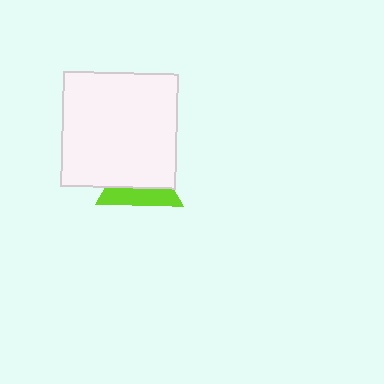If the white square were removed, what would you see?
You would see the complete lime triangle.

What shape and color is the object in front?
The object in front is a white square.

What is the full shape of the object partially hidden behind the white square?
The partially hidden object is a lime triangle.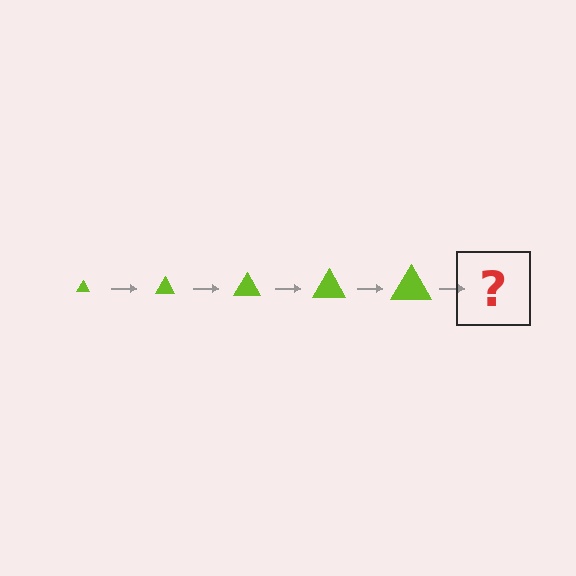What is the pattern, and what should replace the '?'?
The pattern is that the triangle gets progressively larger each step. The '?' should be a lime triangle, larger than the previous one.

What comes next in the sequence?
The next element should be a lime triangle, larger than the previous one.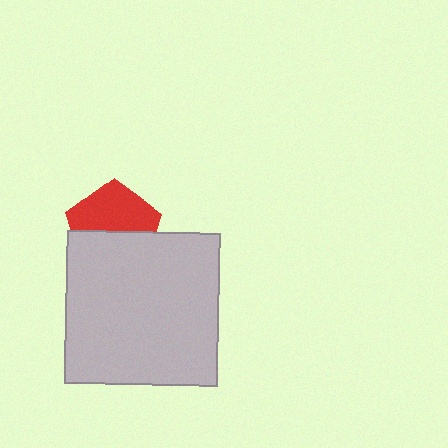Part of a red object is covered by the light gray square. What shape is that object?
It is a pentagon.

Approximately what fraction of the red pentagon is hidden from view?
Roughly 46% of the red pentagon is hidden behind the light gray square.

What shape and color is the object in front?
The object in front is a light gray square.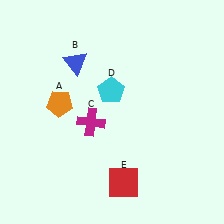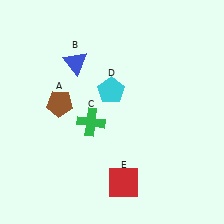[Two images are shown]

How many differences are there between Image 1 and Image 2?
There are 2 differences between the two images.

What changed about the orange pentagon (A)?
In Image 1, A is orange. In Image 2, it changed to brown.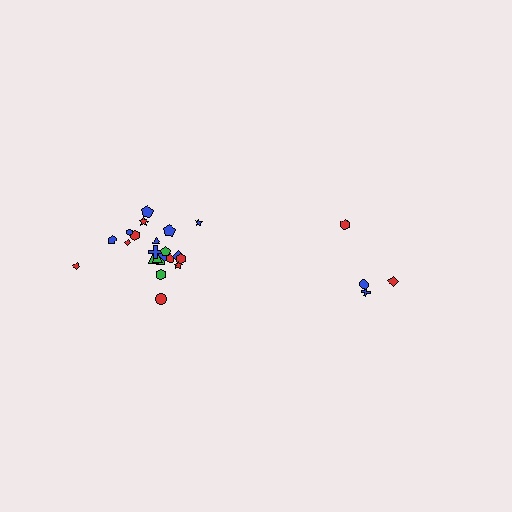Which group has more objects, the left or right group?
The left group.